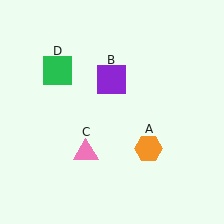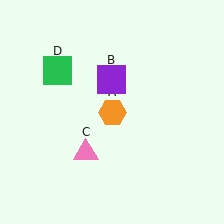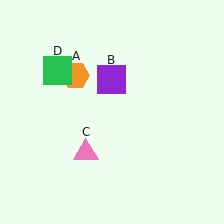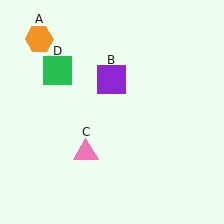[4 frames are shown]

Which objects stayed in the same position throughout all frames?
Purple square (object B) and pink triangle (object C) and green square (object D) remained stationary.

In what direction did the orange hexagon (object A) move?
The orange hexagon (object A) moved up and to the left.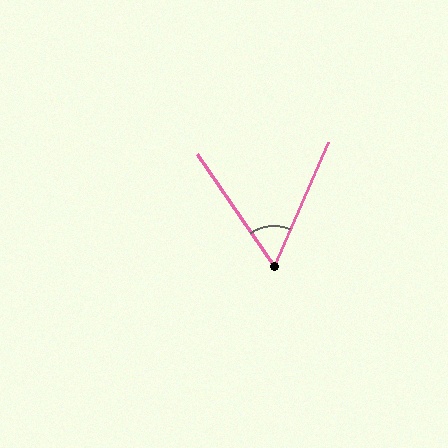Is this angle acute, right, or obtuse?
It is acute.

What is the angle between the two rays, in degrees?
Approximately 58 degrees.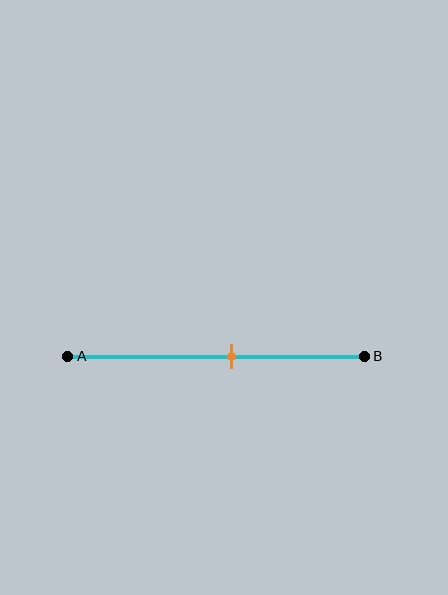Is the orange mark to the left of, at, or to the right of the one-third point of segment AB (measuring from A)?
The orange mark is to the right of the one-third point of segment AB.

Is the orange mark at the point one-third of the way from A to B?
No, the mark is at about 55% from A, not at the 33% one-third point.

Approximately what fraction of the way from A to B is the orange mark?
The orange mark is approximately 55% of the way from A to B.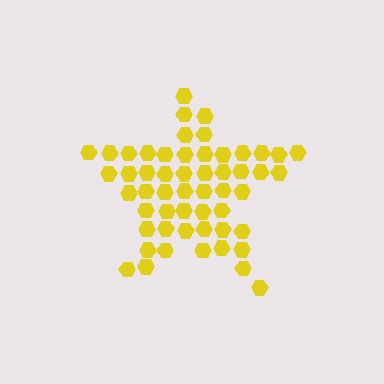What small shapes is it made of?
It is made of small hexagons.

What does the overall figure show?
The overall figure shows a star.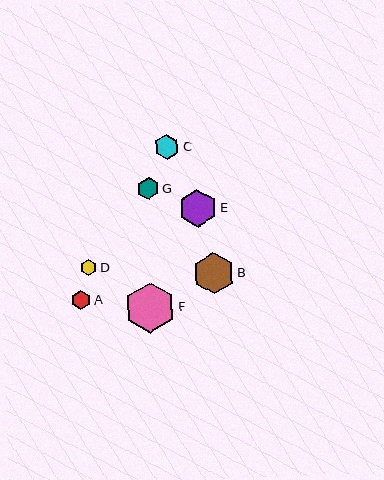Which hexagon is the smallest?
Hexagon D is the smallest with a size of approximately 16 pixels.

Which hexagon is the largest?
Hexagon F is the largest with a size of approximately 51 pixels.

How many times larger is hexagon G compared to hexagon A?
Hexagon G is approximately 1.1 times the size of hexagon A.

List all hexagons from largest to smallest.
From largest to smallest: F, B, E, C, G, A, D.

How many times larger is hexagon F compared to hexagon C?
Hexagon F is approximately 2.1 times the size of hexagon C.